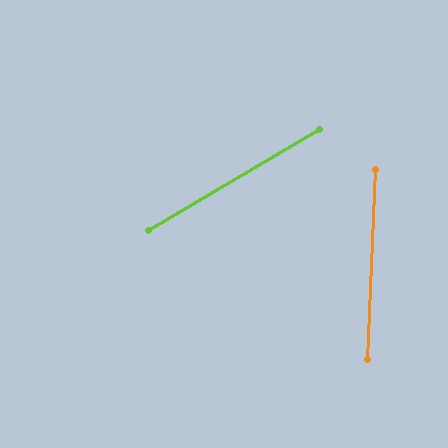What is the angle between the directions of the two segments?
Approximately 57 degrees.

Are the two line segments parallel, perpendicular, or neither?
Neither parallel nor perpendicular — they differ by about 57°.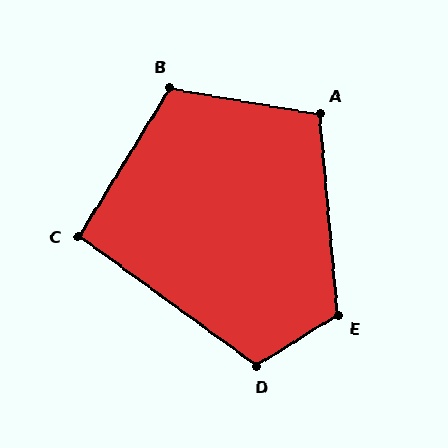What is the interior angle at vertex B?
Approximately 112 degrees (obtuse).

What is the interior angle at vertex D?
Approximately 112 degrees (obtuse).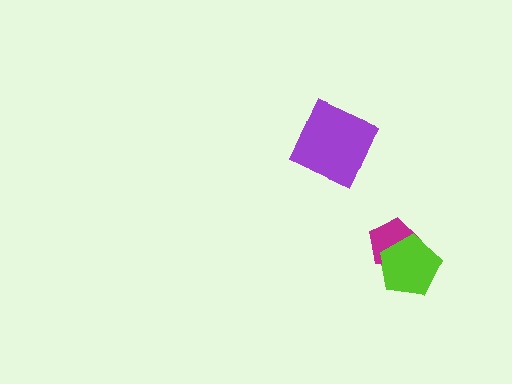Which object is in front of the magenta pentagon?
The lime pentagon is in front of the magenta pentagon.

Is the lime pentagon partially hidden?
No, no other shape covers it.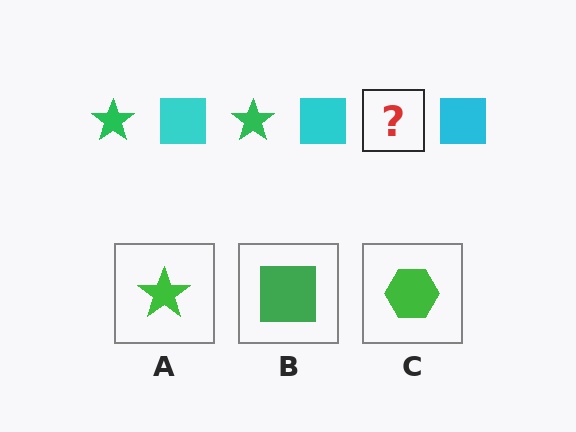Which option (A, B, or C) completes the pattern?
A.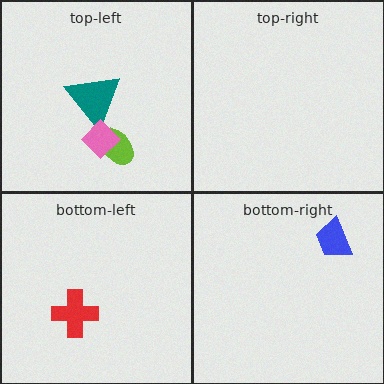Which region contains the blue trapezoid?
The bottom-right region.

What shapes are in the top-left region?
The teal triangle, the lime ellipse, the pink diamond.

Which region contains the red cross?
The bottom-left region.